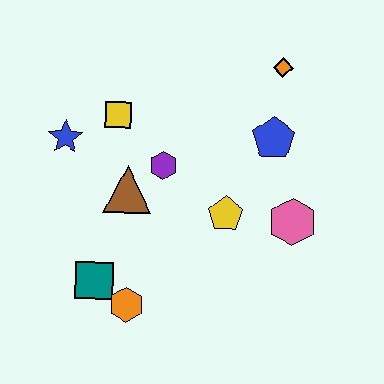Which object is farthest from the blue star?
The pink hexagon is farthest from the blue star.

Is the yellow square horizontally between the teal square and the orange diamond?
Yes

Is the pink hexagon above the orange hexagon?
Yes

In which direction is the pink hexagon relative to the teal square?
The pink hexagon is to the right of the teal square.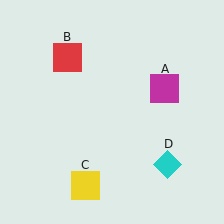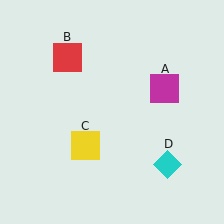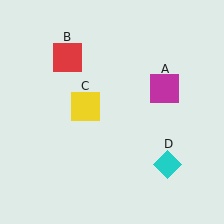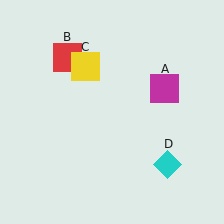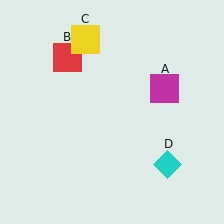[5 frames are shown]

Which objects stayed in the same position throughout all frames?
Magenta square (object A) and red square (object B) and cyan diamond (object D) remained stationary.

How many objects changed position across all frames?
1 object changed position: yellow square (object C).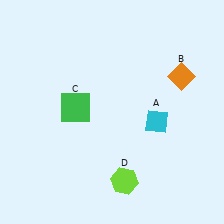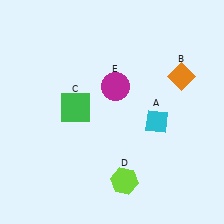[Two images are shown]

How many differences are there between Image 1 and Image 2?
There is 1 difference between the two images.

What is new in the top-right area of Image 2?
A magenta circle (E) was added in the top-right area of Image 2.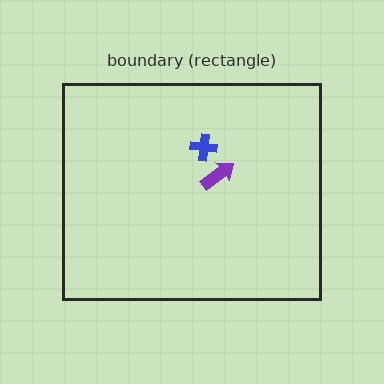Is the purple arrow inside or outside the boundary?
Inside.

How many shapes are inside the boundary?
2 inside, 0 outside.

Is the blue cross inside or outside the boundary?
Inside.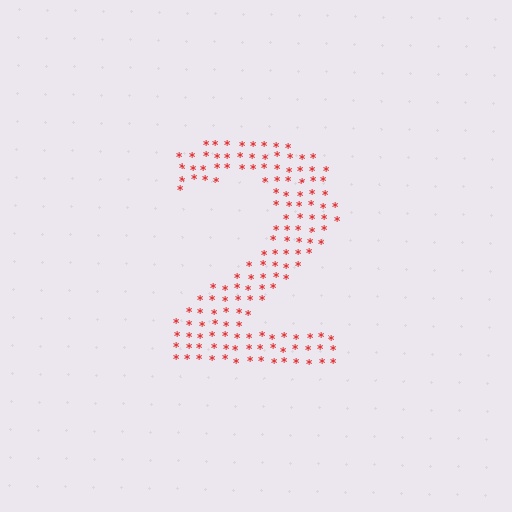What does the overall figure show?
The overall figure shows the digit 2.